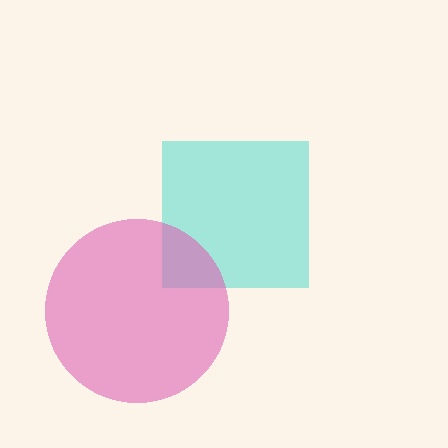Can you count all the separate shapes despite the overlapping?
Yes, there are 2 separate shapes.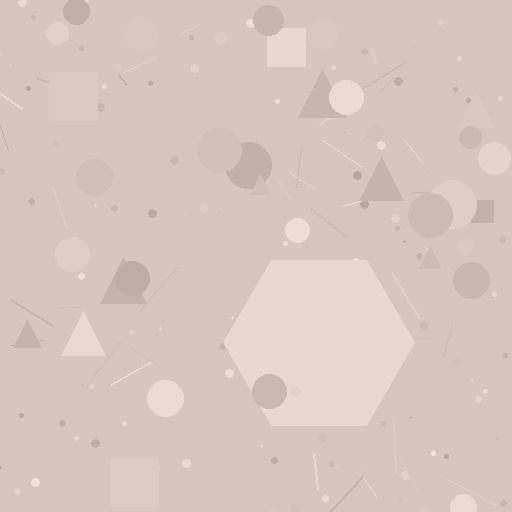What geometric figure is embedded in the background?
A hexagon is embedded in the background.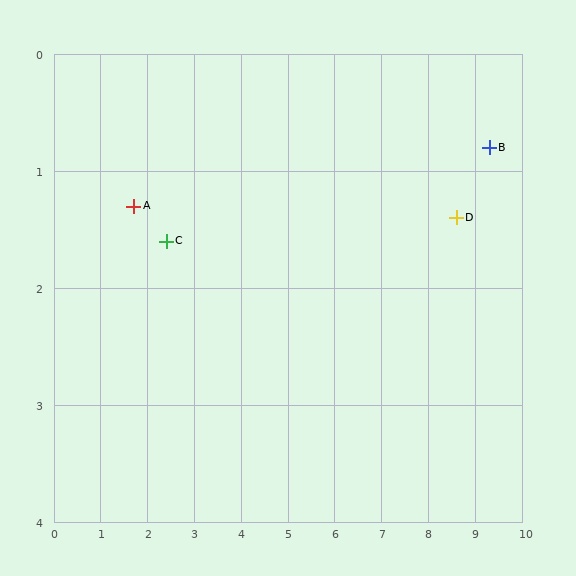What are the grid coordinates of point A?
Point A is at approximately (1.7, 1.3).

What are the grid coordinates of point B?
Point B is at approximately (9.3, 0.8).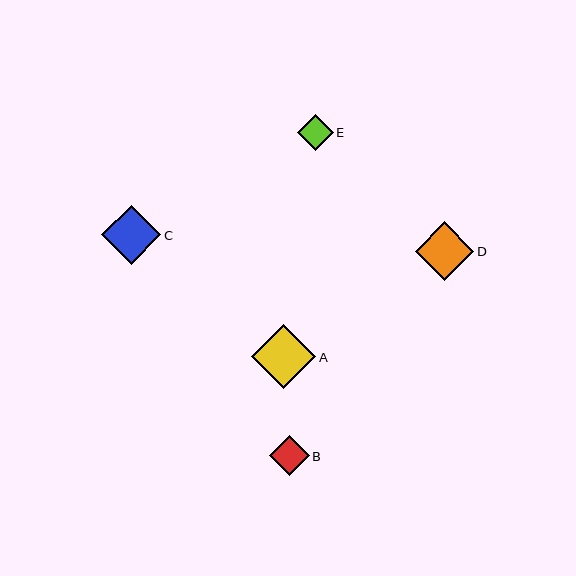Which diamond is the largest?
Diamond A is the largest with a size of approximately 64 pixels.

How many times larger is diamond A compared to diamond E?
Diamond A is approximately 1.8 times the size of diamond E.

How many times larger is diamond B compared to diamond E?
Diamond B is approximately 1.1 times the size of diamond E.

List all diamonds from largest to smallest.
From largest to smallest: A, C, D, B, E.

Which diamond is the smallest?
Diamond E is the smallest with a size of approximately 36 pixels.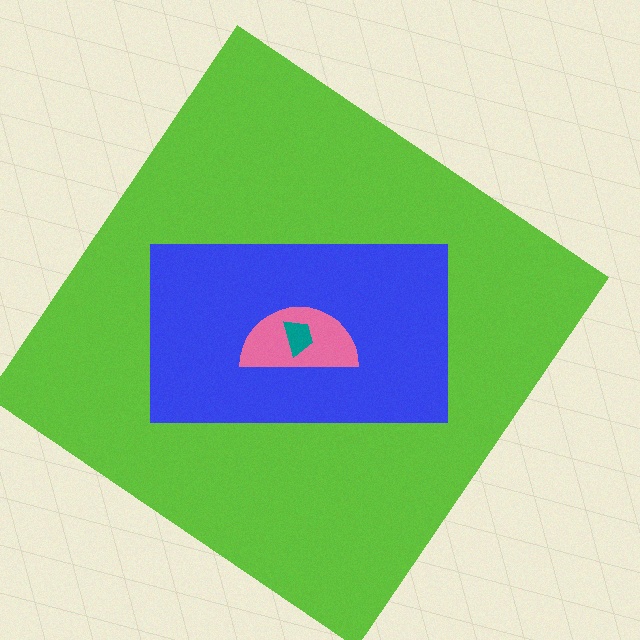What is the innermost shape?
The teal trapezoid.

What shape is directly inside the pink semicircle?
The teal trapezoid.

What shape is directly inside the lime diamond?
The blue rectangle.